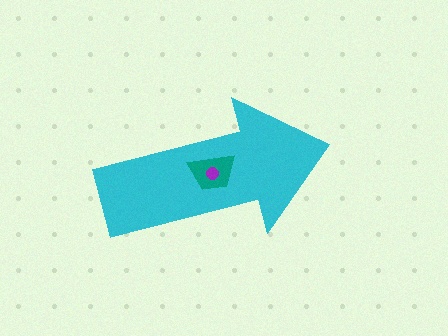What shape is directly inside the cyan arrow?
The teal trapezoid.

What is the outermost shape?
The cyan arrow.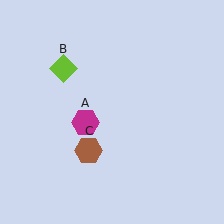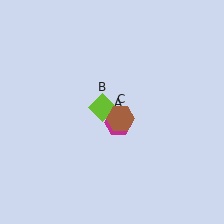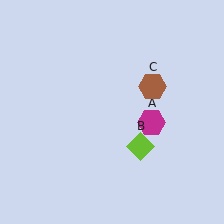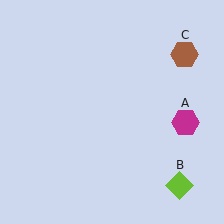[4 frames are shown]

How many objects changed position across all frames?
3 objects changed position: magenta hexagon (object A), lime diamond (object B), brown hexagon (object C).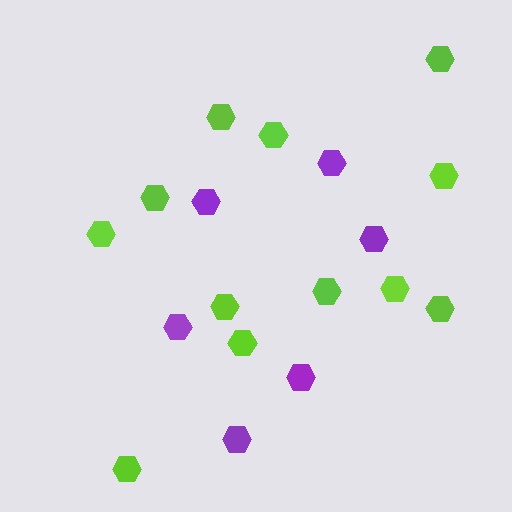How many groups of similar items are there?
There are 2 groups: one group of purple hexagons (6) and one group of lime hexagons (12).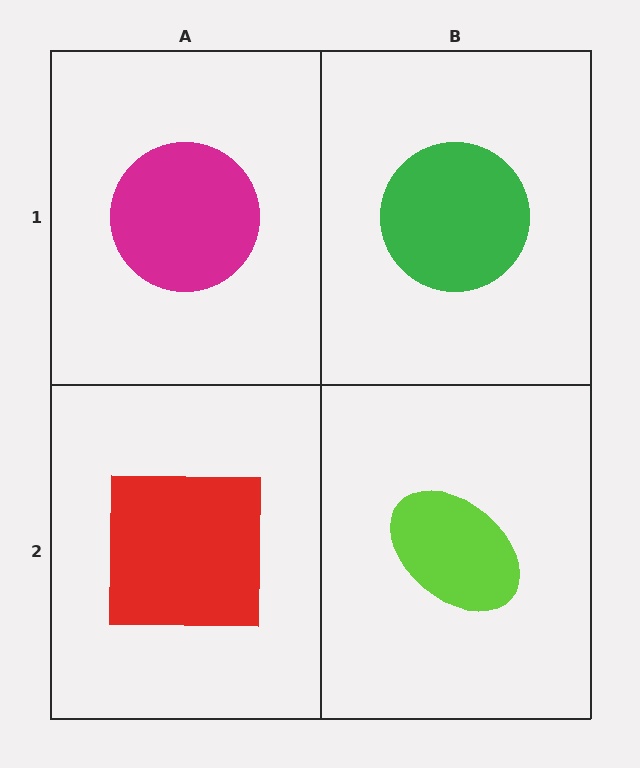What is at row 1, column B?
A green circle.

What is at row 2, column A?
A red square.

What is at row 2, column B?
A lime ellipse.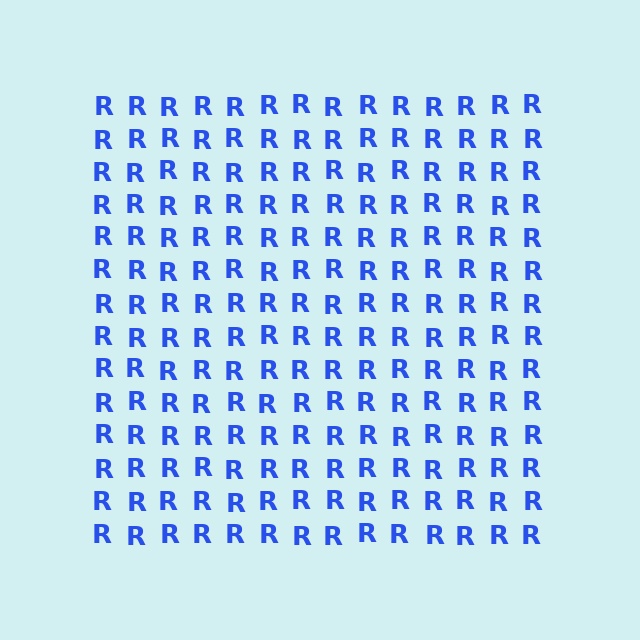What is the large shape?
The large shape is a square.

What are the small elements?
The small elements are letter R's.